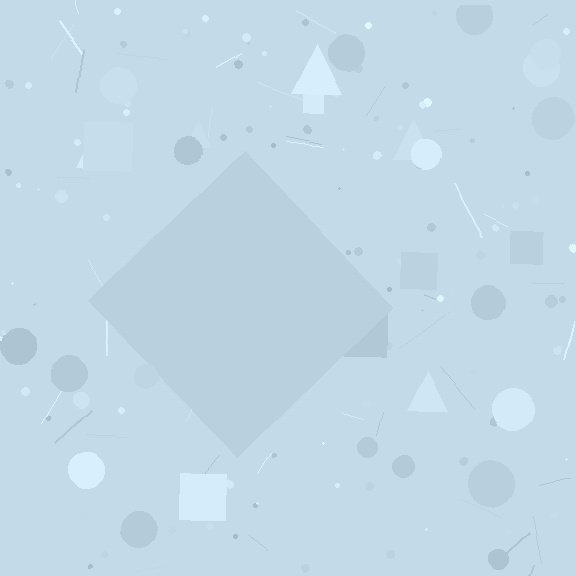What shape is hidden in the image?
A diamond is hidden in the image.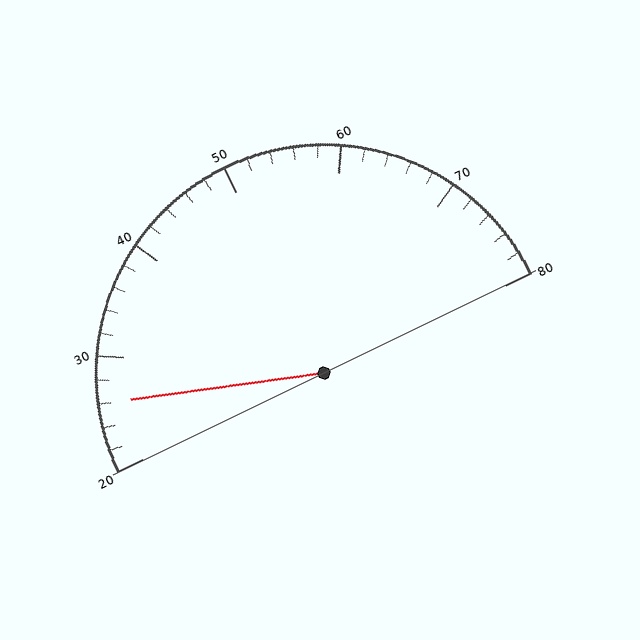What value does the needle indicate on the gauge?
The needle indicates approximately 26.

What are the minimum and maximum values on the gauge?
The gauge ranges from 20 to 80.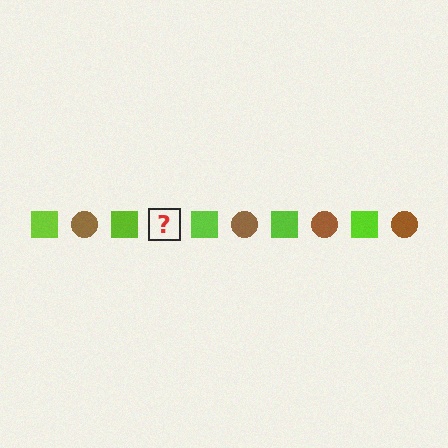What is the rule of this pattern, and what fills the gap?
The rule is that the pattern alternates between lime square and brown circle. The gap should be filled with a brown circle.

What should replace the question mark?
The question mark should be replaced with a brown circle.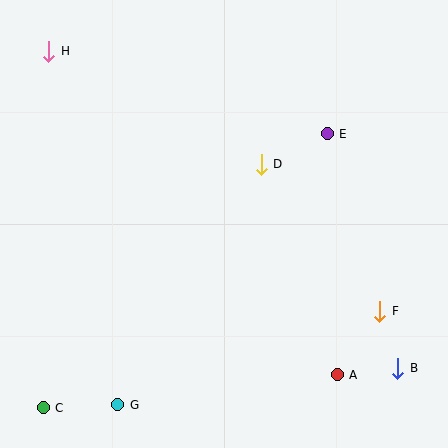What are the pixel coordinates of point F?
Point F is at (380, 311).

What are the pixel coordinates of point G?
Point G is at (118, 405).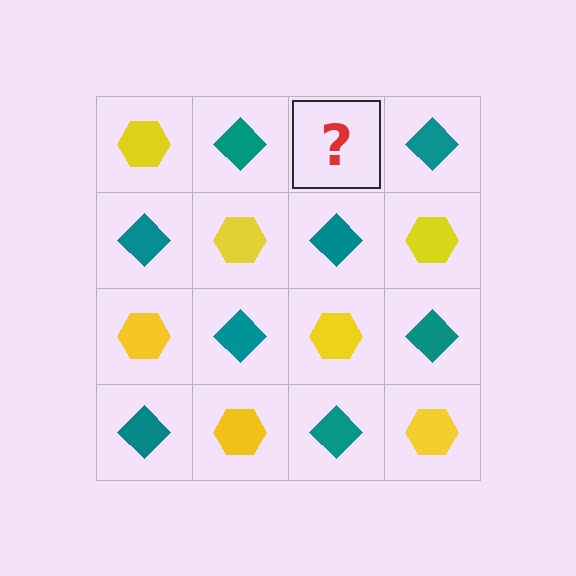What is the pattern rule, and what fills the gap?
The rule is that it alternates yellow hexagon and teal diamond in a checkerboard pattern. The gap should be filled with a yellow hexagon.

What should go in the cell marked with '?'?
The missing cell should contain a yellow hexagon.